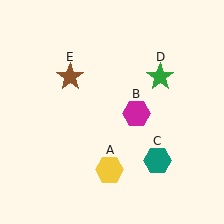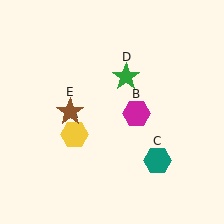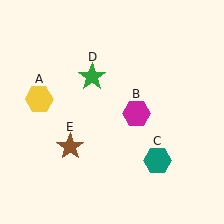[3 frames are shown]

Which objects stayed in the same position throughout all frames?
Magenta hexagon (object B) and teal hexagon (object C) remained stationary.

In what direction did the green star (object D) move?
The green star (object D) moved left.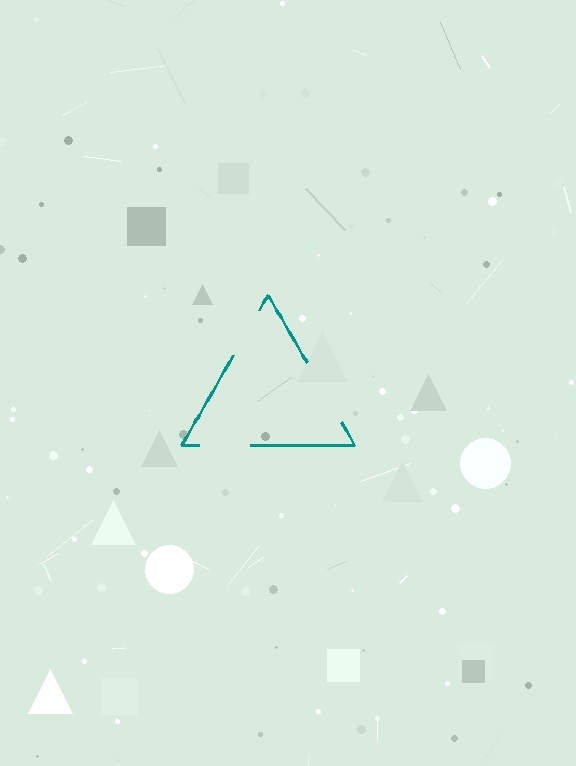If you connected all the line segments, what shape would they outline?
They would outline a triangle.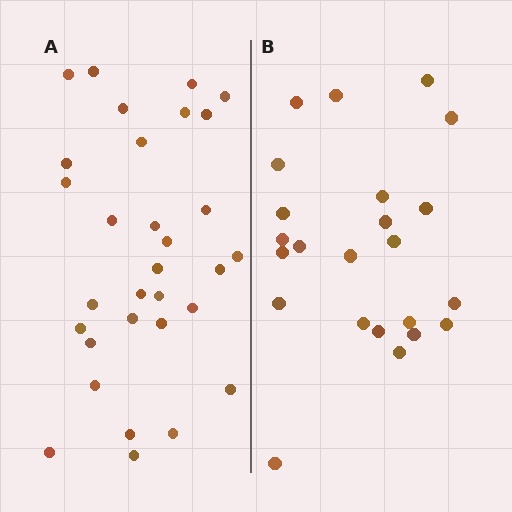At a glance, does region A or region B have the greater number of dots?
Region A (the left region) has more dots.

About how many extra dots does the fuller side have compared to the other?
Region A has roughly 8 or so more dots than region B.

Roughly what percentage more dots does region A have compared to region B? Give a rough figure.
About 35% more.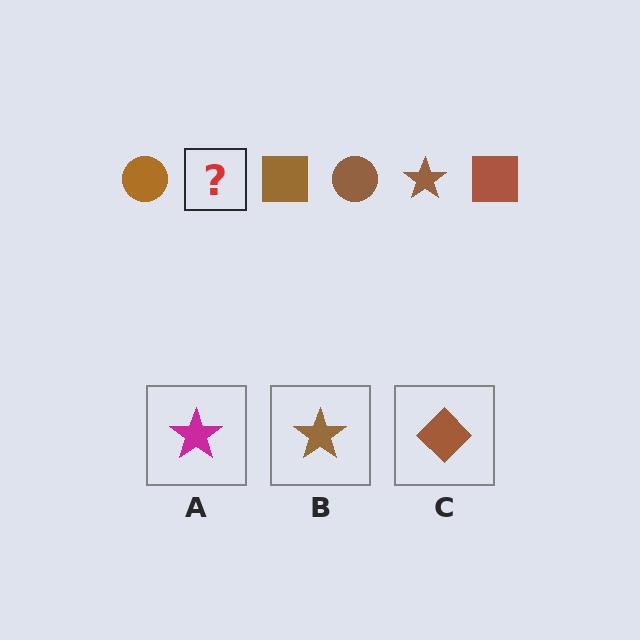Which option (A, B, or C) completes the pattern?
B.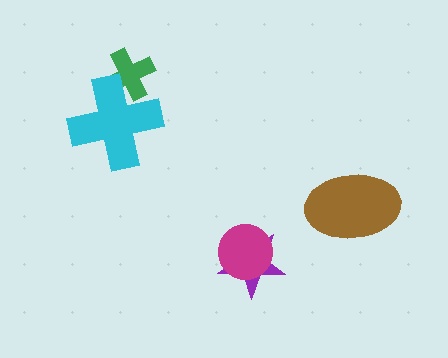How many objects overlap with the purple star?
1 object overlaps with the purple star.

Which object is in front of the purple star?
The magenta circle is in front of the purple star.